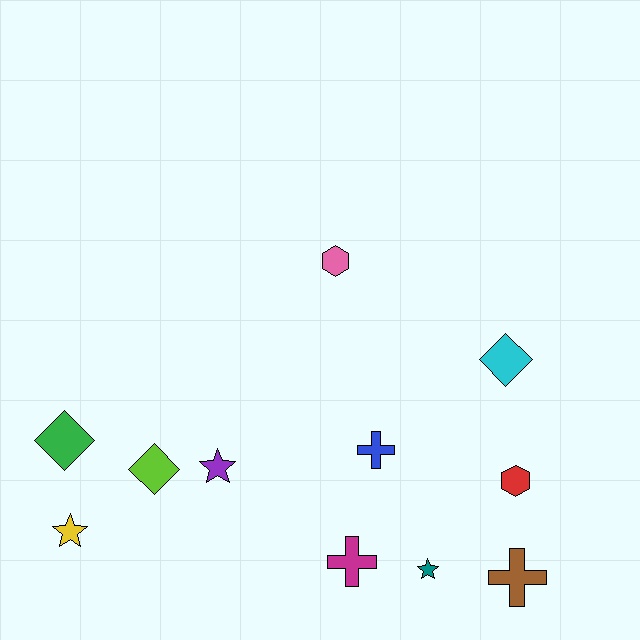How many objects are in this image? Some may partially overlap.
There are 11 objects.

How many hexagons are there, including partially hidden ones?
There are 2 hexagons.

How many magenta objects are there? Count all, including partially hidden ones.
There is 1 magenta object.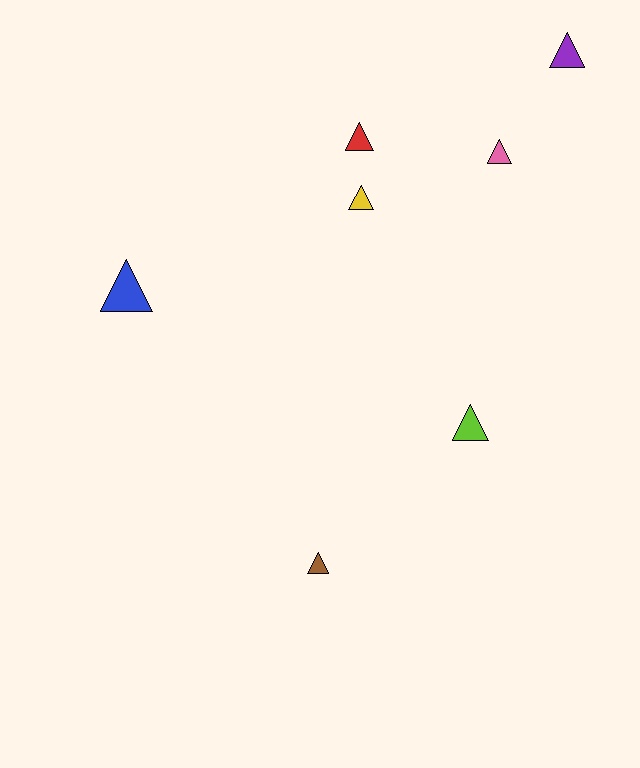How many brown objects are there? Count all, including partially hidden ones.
There is 1 brown object.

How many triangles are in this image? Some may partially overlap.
There are 7 triangles.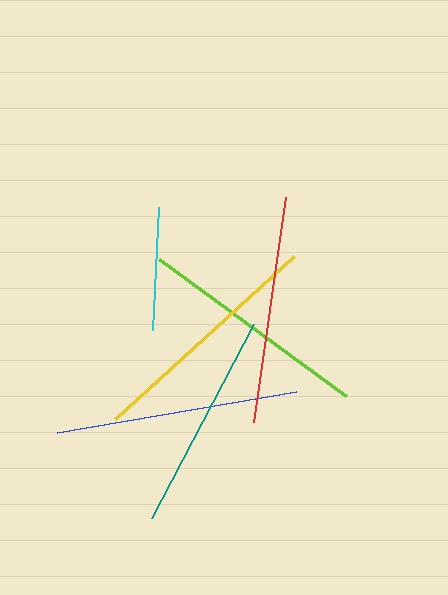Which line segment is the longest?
The yellow line is the longest at approximately 243 pixels.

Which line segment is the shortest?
The cyan line is the shortest at approximately 123 pixels.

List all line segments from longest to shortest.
From longest to shortest: yellow, blue, lime, red, teal, cyan.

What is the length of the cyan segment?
The cyan segment is approximately 123 pixels long.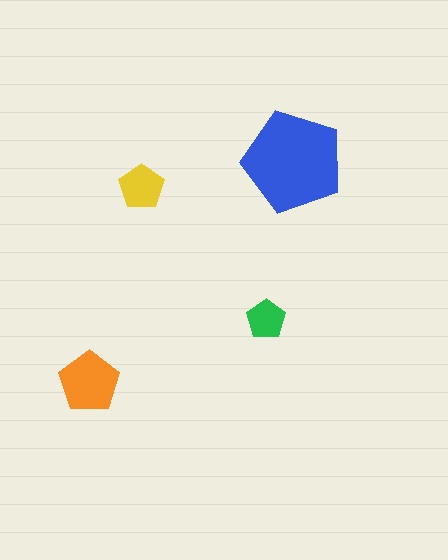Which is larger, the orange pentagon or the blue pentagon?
The blue one.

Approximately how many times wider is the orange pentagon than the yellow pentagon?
About 1.5 times wider.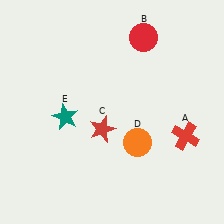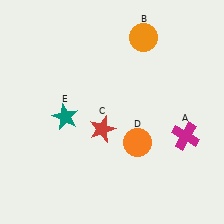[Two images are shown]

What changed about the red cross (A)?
In Image 1, A is red. In Image 2, it changed to magenta.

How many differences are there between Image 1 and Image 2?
There are 2 differences between the two images.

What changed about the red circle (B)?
In Image 1, B is red. In Image 2, it changed to orange.